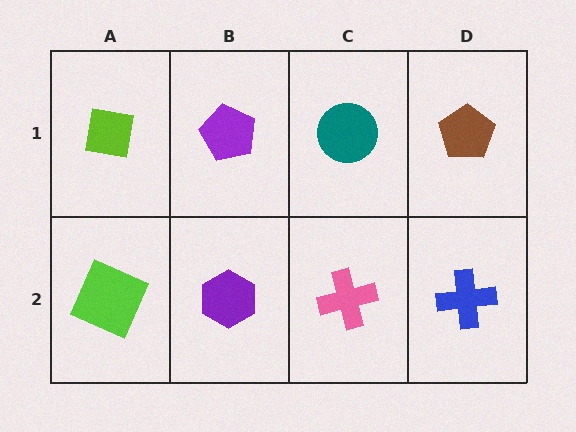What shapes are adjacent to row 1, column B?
A purple hexagon (row 2, column B), a lime square (row 1, column A), a teal circle (row 1, column C).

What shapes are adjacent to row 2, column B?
A purple pentagon (row 1, column B), a lime square (row 2, column A), a pink cross (row 2, column C).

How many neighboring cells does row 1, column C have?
3.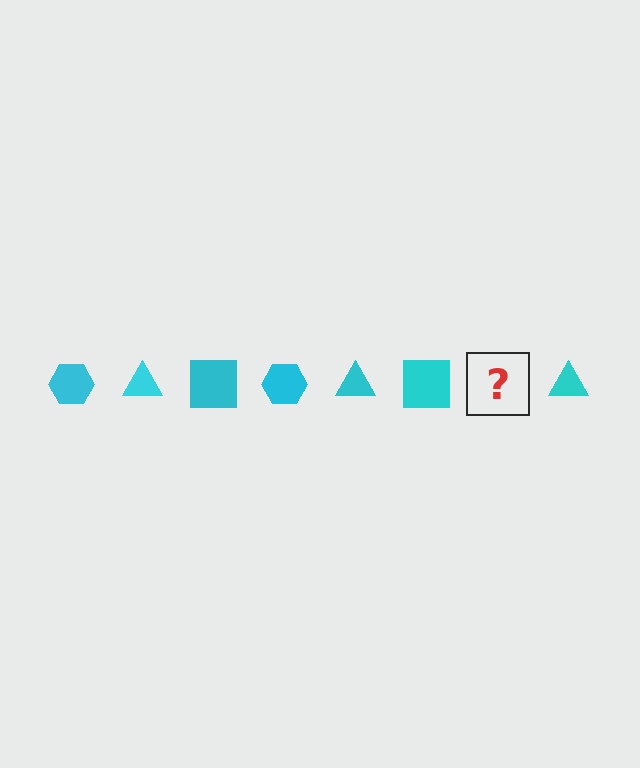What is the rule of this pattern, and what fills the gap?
The rule is that the pattern cycles through hexagon, triangle, square shapes in cyan. The gap should be filled with a cyan hexagon.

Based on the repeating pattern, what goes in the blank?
The blank should be a cyan hexagon.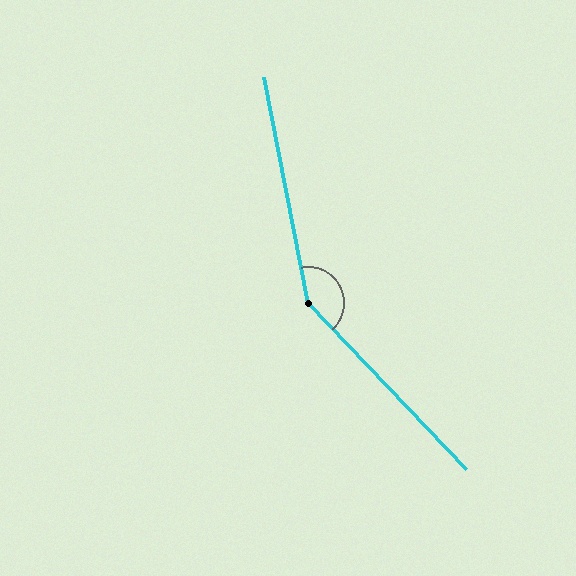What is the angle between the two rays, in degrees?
Approximately 148 degrees.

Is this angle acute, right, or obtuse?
It is obtuse.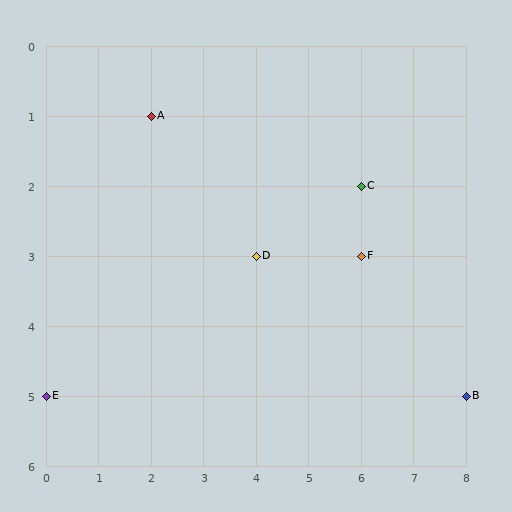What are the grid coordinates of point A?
Point A is at grid coordinates (2, 1).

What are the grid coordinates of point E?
Point E is at grid coordinates (0, 5).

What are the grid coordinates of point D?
Point D is at grid coordinates (4, 3).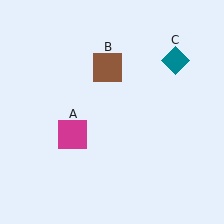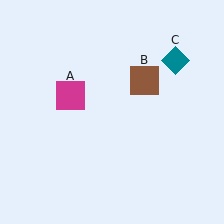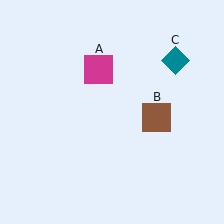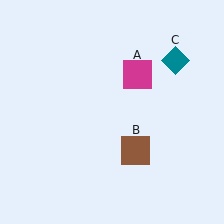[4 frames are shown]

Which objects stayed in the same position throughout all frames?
Teal diamond (object C) remained stationary.